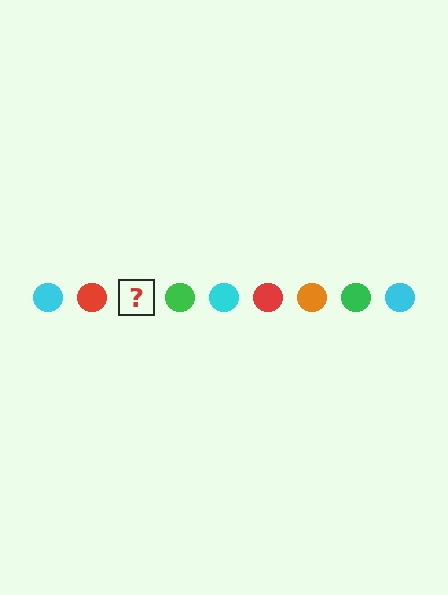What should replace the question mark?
The question mark should be replaced with an orange circle.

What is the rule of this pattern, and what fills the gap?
The rule is that the pattern cycles through cyan, red, orange, green circles. The gap should be filled with an orange circle.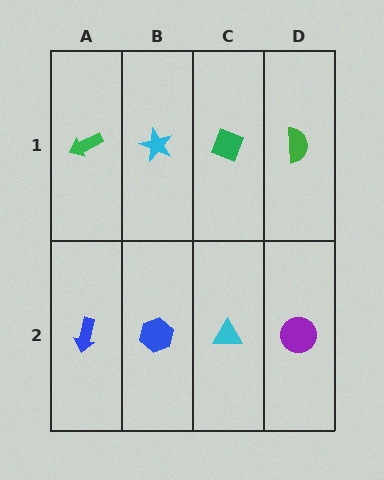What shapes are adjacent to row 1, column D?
A purple circle (row 2, column D), a green diamond (row 1, column C).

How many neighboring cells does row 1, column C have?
3.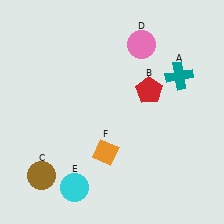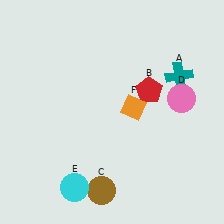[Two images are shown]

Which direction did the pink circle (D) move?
The pink circle (D) moved down.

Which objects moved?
The objects that moved are: the brown circle (C), the pink circle (D), the orange diamond (F).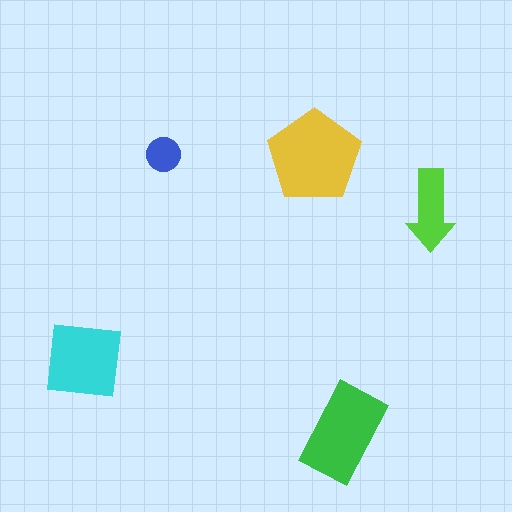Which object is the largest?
The yellow pentagon.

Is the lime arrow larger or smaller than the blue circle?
Larger.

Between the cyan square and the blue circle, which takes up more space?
The cyan square.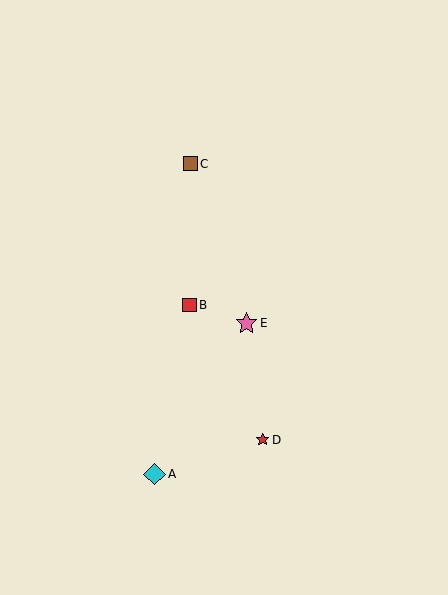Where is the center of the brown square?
The center of the brown square is at (191, 164).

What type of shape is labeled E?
Shape E is a pink star.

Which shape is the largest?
The pink star (labeled E) is the largest.